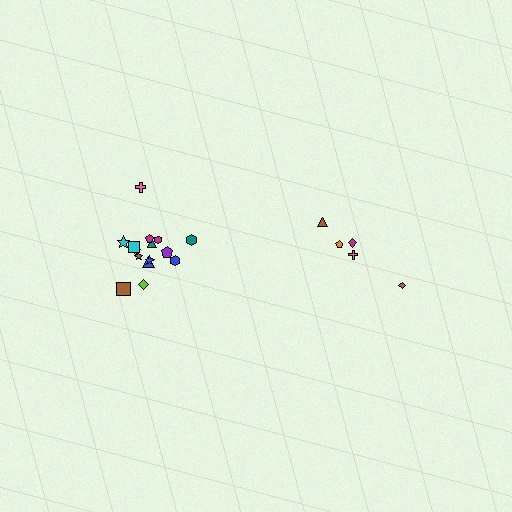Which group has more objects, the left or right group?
The left group.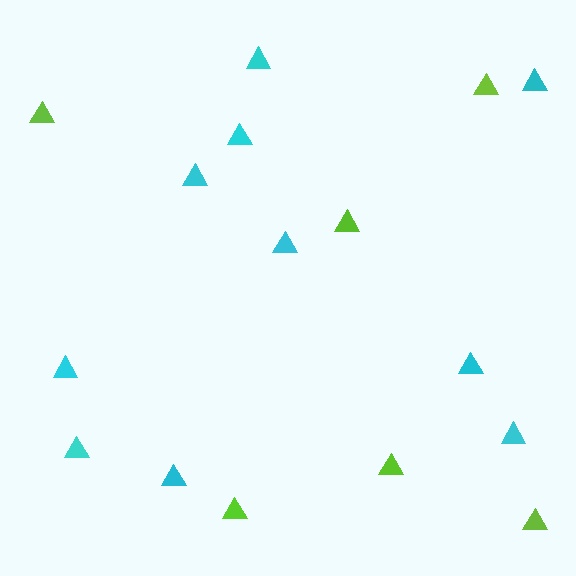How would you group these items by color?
There are 2 groups: one group of lime triangles (6) and one group of cyan triangles (10).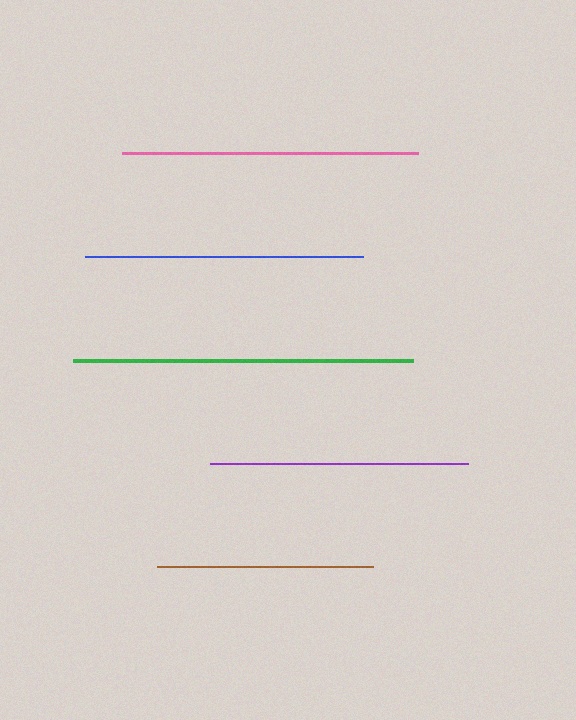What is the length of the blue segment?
The blue segment is approximately 279 pixels long.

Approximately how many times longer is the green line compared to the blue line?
The green line is approximately 1.2 times the length of the blue line.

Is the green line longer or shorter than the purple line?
The green line is longer than the purple line.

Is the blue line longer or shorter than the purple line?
The blue line is longer than the purple line.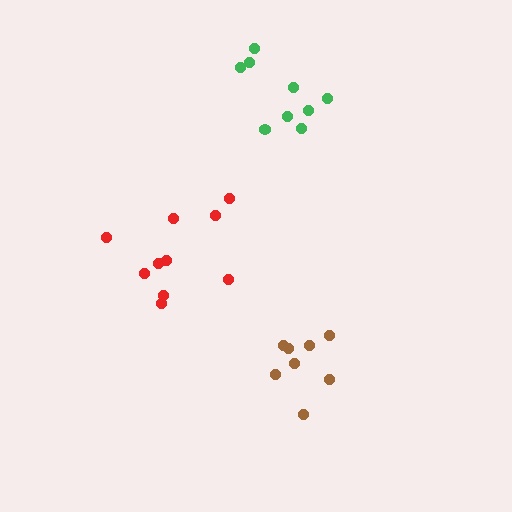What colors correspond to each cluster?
The clusters are colored: brown, green, red.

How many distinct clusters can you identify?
There are 3 distinct clusters.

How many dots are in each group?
Group 1: 8 dots, Group 2: 9 dots, Group 3: 10 dots (27 total).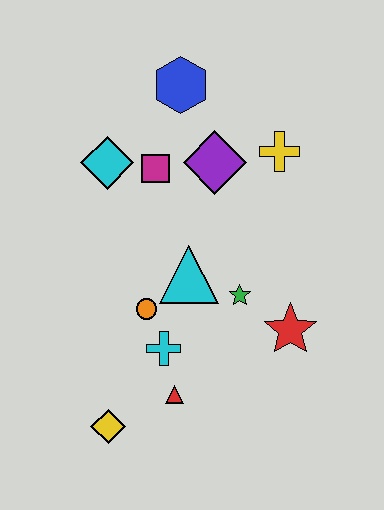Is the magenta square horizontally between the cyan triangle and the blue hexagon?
No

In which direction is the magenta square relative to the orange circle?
The magenta square is above the orange circle.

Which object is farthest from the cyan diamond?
The yellow diamond is farthest from the cyan diamond.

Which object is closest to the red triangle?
The cyan cross is closest to the red triangle.